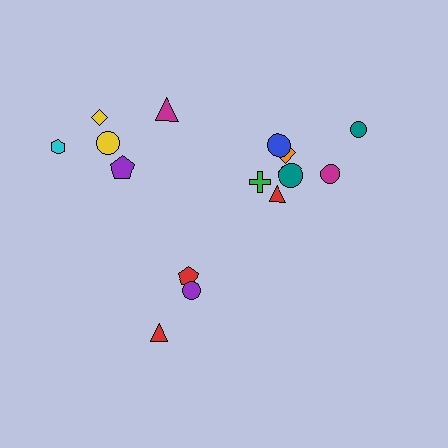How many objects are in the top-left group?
There are 5 objects.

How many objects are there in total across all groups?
There are 16 objects.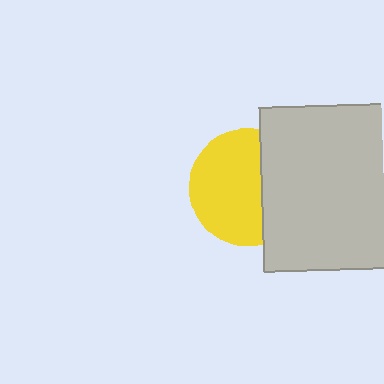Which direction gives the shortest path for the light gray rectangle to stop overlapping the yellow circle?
Moving right gives the shortest separation.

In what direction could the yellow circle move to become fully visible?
The yellow circle could move left. That would shift it out from behind the light gray rectangle entirely.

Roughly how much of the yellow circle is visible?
About half of it is visible (roughly 64%).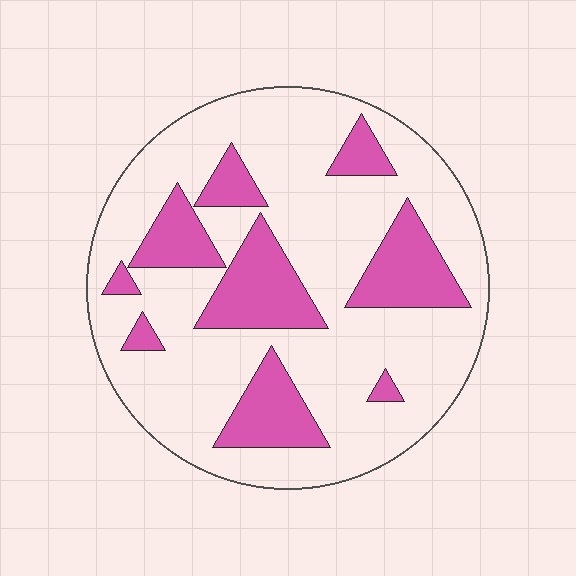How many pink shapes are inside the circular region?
9.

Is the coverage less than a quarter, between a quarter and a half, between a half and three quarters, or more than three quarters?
Between a quarter and a half.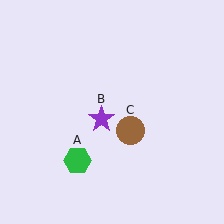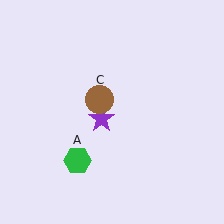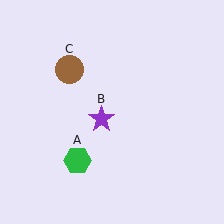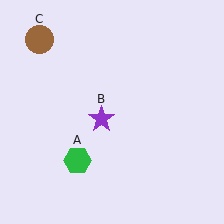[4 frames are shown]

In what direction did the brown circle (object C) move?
The brown circle (object C) moved up and to the left.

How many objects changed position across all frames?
1 object changed position: brown circle (object C).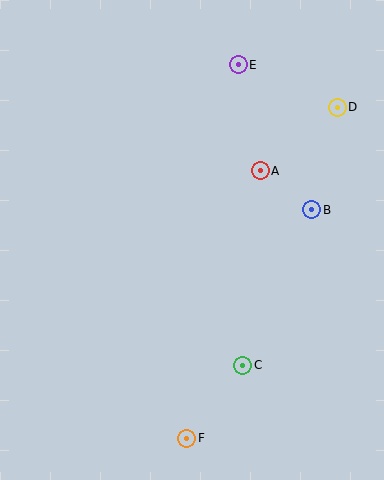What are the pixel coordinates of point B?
Point B is at (312, 210).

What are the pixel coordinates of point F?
Point F is at (187, 438).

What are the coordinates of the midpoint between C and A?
The midpoint between C and A is at (252, 268).